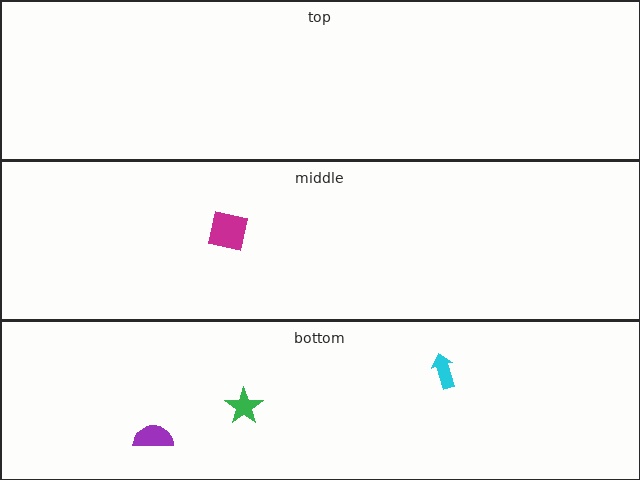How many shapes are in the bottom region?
3.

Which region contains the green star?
The bottom region.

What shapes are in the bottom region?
The cyan arrow, the purple semicircle, the green star.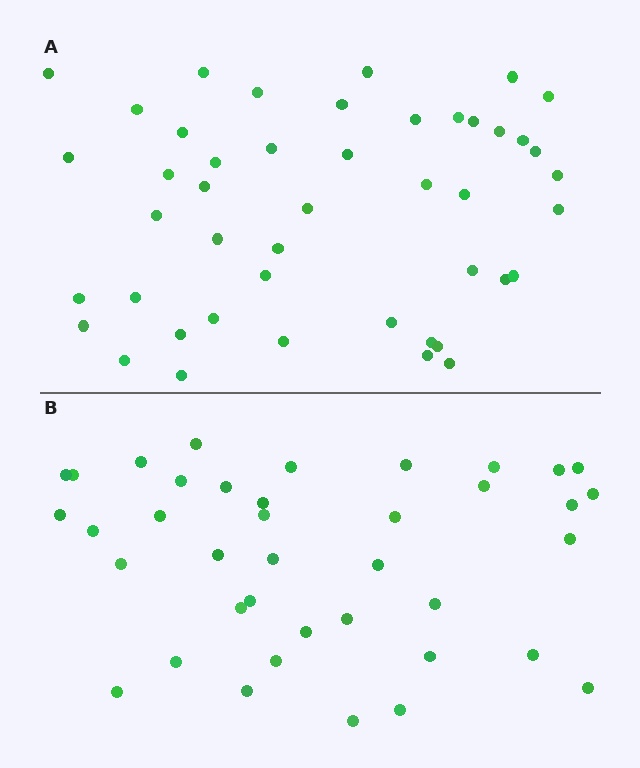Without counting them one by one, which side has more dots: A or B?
Region A (the top region) has more dots.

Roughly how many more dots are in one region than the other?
Region A has roughly 8 or so more dots than region B.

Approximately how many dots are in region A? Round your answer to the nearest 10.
About 50 dots. (The exact count is 46, which rounds to 50.)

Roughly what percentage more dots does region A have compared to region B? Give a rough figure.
About 20% more.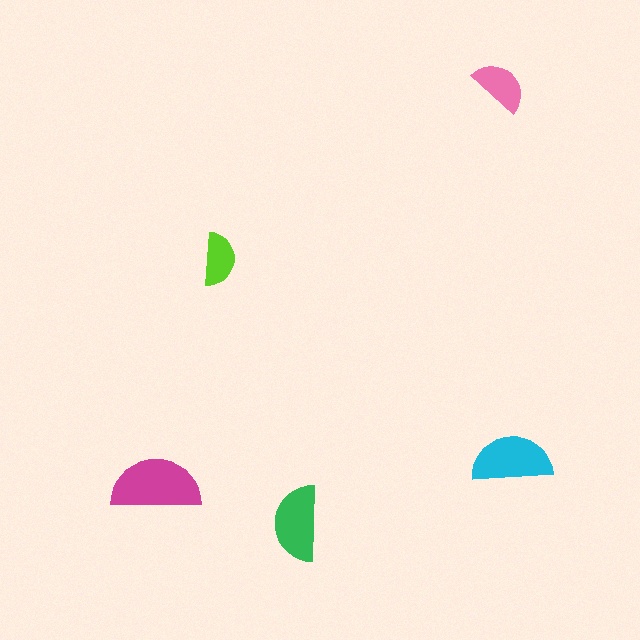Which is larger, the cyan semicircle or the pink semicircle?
The cyan one.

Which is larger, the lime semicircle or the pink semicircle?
The pink one.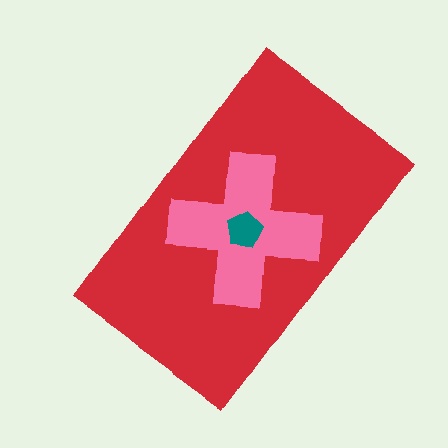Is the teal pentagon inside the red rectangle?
Yes.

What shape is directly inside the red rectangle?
The pink cross.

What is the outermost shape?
The red rectangle.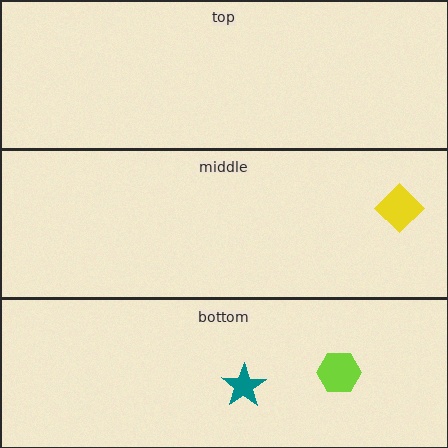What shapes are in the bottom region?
The teal star, the lime hexagon.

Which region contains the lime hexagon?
The bottom region.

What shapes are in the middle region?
The yellow diamond.